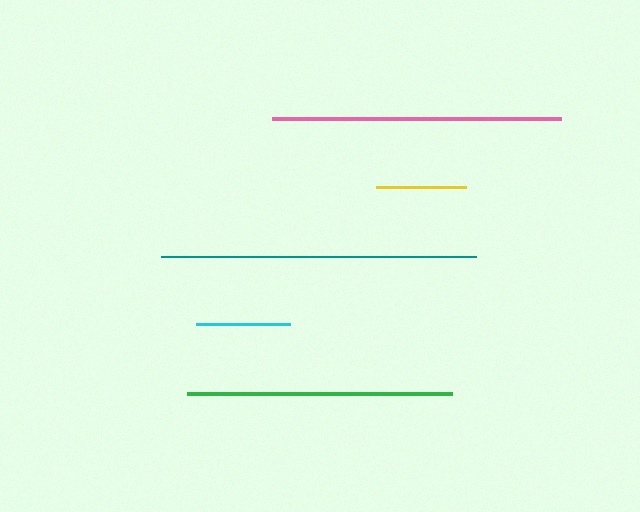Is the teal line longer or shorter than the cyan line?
The teal line is longer than the cyan line.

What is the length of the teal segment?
The teal segment is approximately 315 pixels long.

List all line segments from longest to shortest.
From longest to shortest: teal, pink, green, cyan, yellow.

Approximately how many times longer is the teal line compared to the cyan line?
The teal line is approximately 3.4 times the length of the cyan line.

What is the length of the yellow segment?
The yellow segment is approximately 90 pixels long.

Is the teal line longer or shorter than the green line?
The teal line is longer than the green line.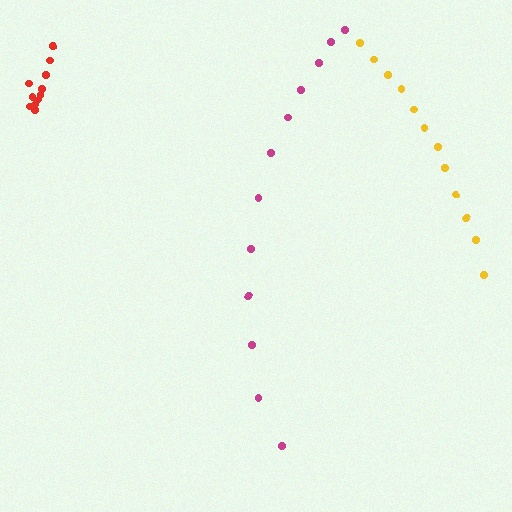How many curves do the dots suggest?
There are 3 distinct paths.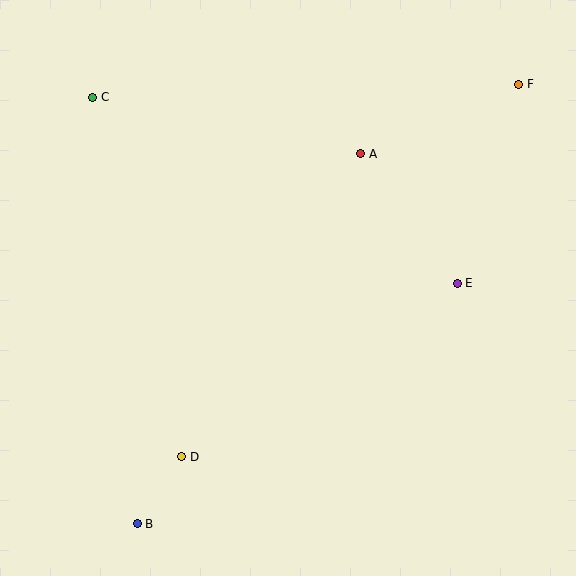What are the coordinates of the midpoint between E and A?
The midpoint between E and A is at (409, 219).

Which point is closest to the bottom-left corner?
Point B is closest to the bottom-left corner.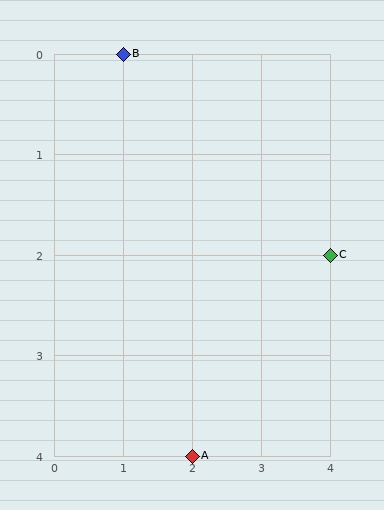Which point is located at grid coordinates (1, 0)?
Point B is at (1, 0).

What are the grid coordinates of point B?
Point B is at grid coordinates (1, 0).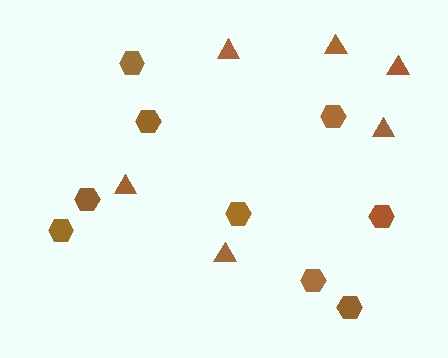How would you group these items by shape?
There are 2 groups: one group of triangles (6) and one group of hexagons (9).